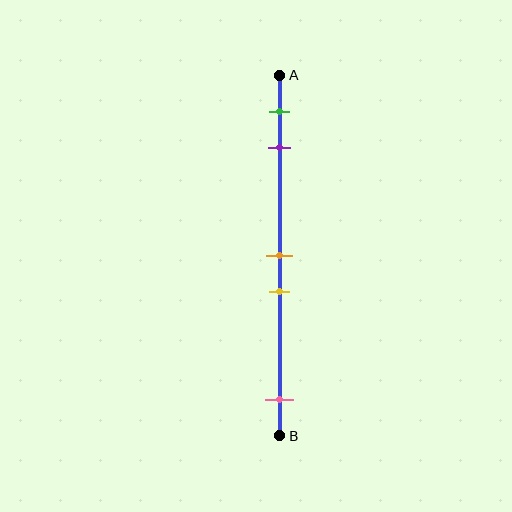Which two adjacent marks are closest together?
The orange and yellow marks are the closest adjacent pair.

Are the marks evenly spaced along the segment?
No, the marks are not evenly spaced.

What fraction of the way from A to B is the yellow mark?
The yellow mark is approximately 60% (0.6) of the way from A to B.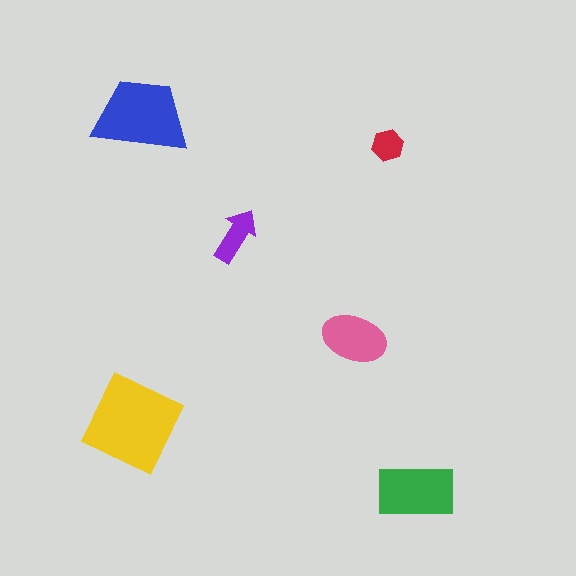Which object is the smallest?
The red hexagon.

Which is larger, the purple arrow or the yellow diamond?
The yellow diamond.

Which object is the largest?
The yellow diamond.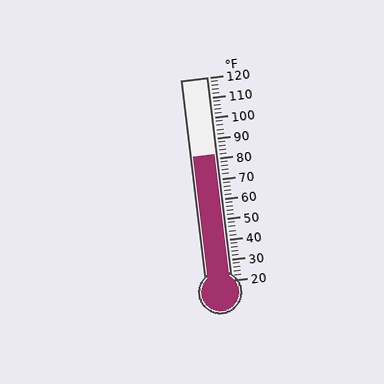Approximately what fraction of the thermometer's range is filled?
The thermometer is filled to approximately 60% of its range.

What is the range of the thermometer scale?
The thermometer scale ranges from 20°F to 120°F.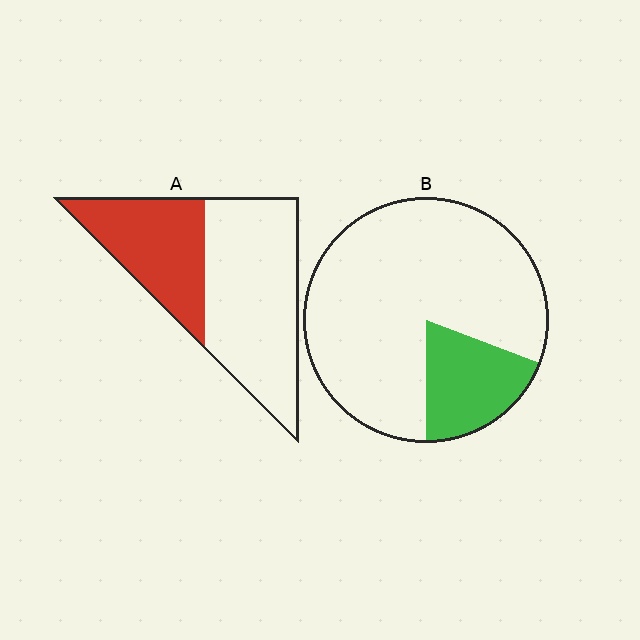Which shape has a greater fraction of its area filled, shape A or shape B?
Shape A.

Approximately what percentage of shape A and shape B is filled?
A is approximately 40% and B is approximately 20%.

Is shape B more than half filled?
No.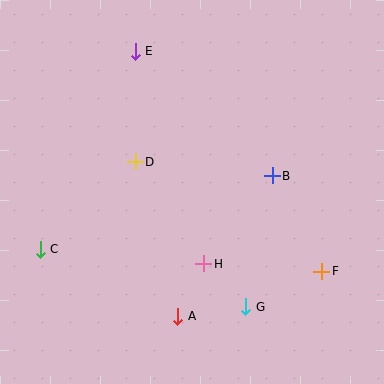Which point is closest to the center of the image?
Point D at (135, 162) is closest to the center.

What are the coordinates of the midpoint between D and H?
The midpoint between D and H is at (170, 213).